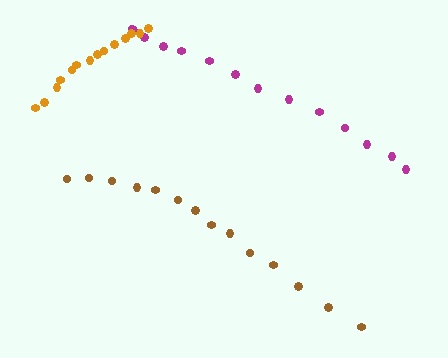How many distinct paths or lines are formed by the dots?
There are 3 distinct paths.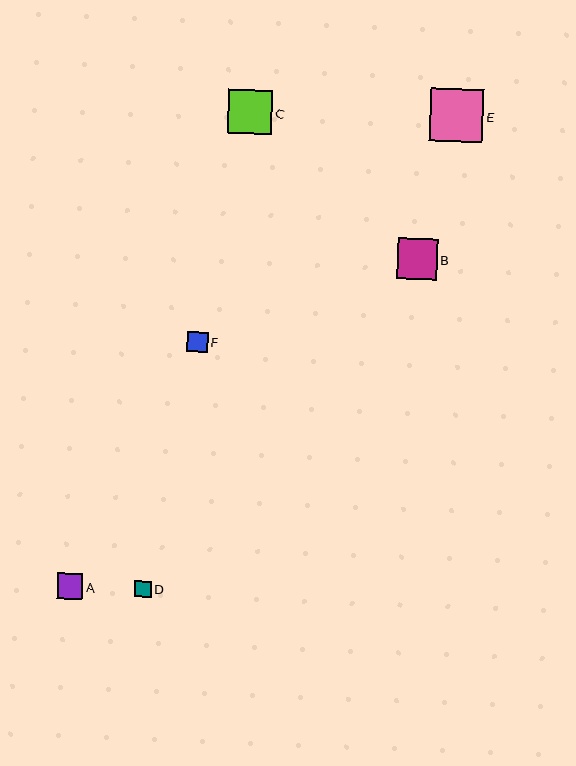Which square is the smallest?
Square D is the smallest with a size of approximately 16 pixels.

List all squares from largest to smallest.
From largest to smallest: E, C, B, A, F, D.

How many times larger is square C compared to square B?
Square C is approximately 1.1 times the size of square B.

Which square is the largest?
Square E is the largest with a size of approximately 53 pixels.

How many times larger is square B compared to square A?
Square B is approximately 1.6 times the size of square A.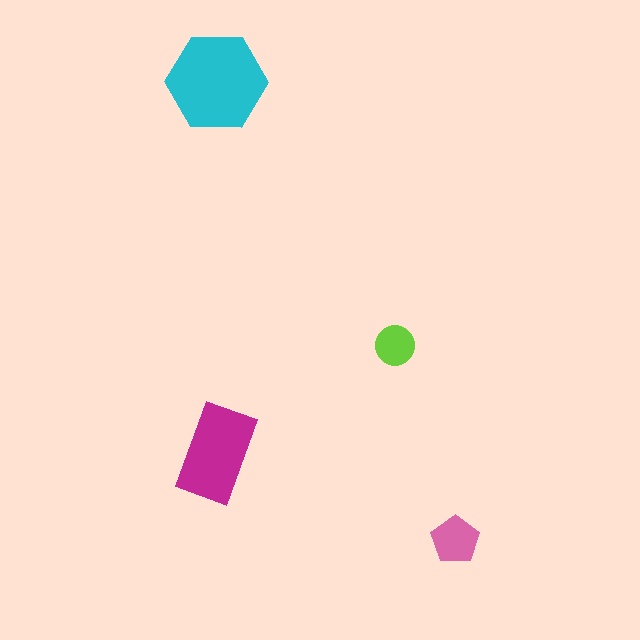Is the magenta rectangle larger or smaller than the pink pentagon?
Larger.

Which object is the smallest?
The lime circle.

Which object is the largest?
The cyan hexagon.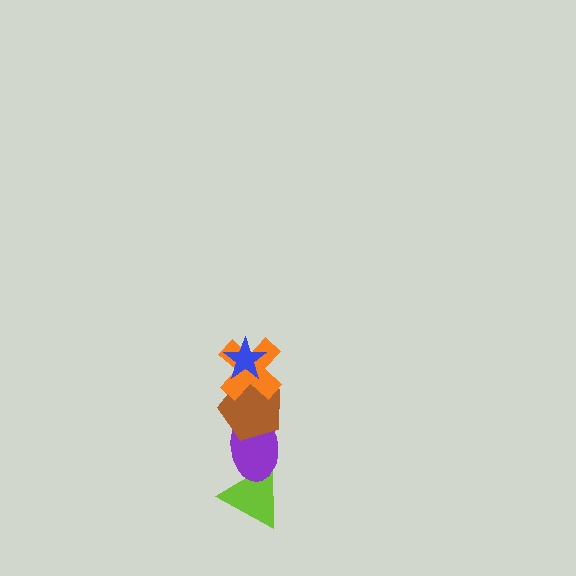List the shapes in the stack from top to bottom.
From top to bottom: the blue star, the orange cross, the brown pentagon, the purple ellipse, the lime triangle.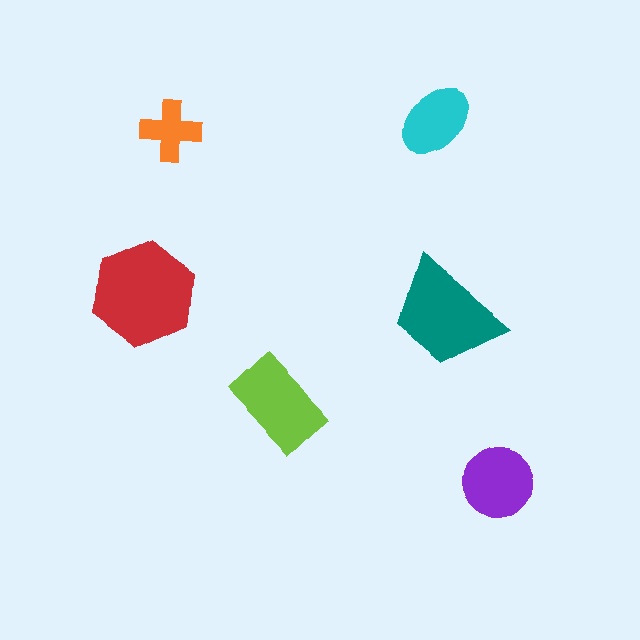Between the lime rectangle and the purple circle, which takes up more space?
The lime rectangle.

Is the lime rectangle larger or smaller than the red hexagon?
Smaller.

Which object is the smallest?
The orange cross.